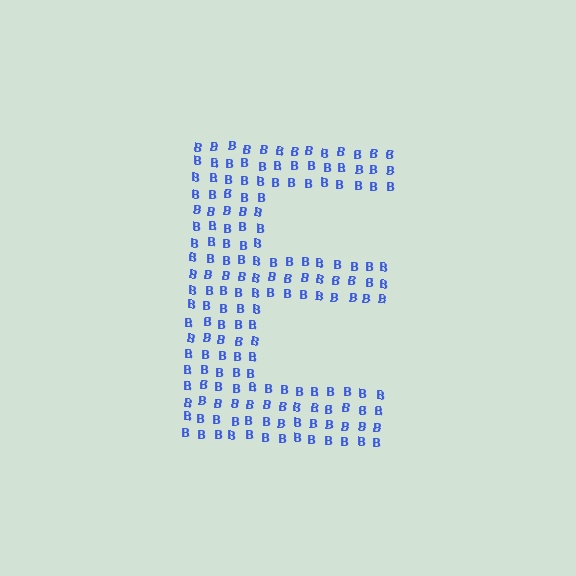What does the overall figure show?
The overall figure shows the letter E.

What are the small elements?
The small elements are letter B's.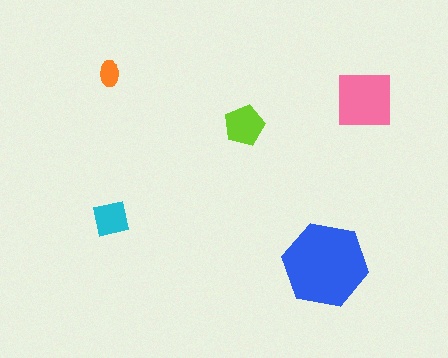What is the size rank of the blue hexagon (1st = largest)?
1st.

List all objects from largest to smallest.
The blue hexagon, the pink square, the lime pentagon, the cyan square, the orange ellipse.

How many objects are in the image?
There are 5 objects in the image.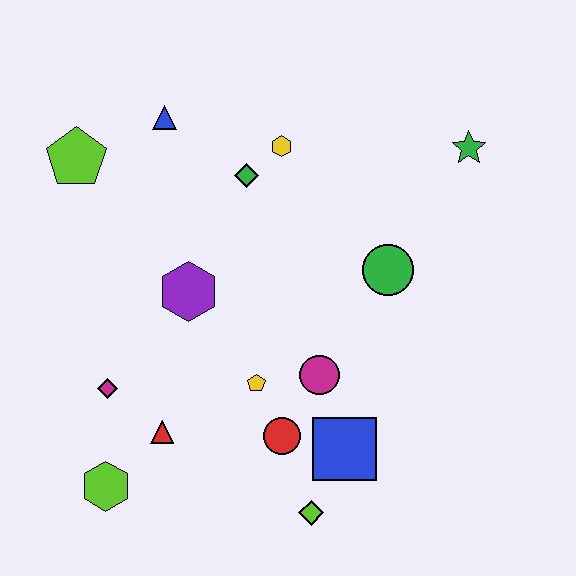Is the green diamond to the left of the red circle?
Yes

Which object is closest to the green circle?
The magenta circle is closest to the green circle.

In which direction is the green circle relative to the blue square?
The green circle is above the blue square.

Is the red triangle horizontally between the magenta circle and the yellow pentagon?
No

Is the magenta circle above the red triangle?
Yes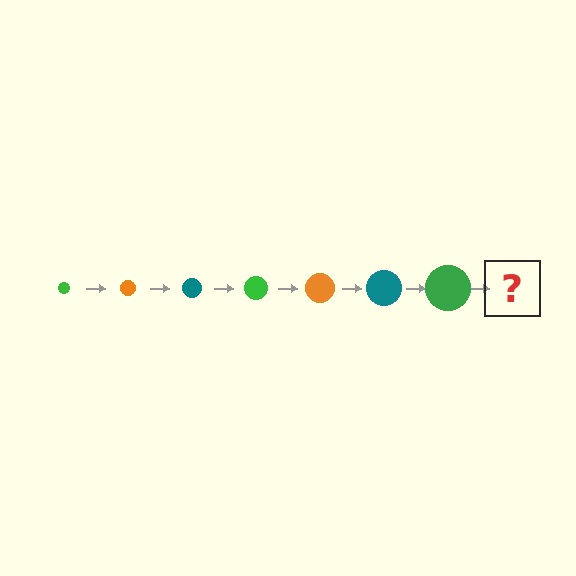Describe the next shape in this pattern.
It should be an orange circle, larger than the previous one.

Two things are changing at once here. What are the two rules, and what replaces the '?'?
The two rules are that the circle grows larger each step and the color cycles through green, orange, and teal. The '?' should be an orange circle, larger than the previous one.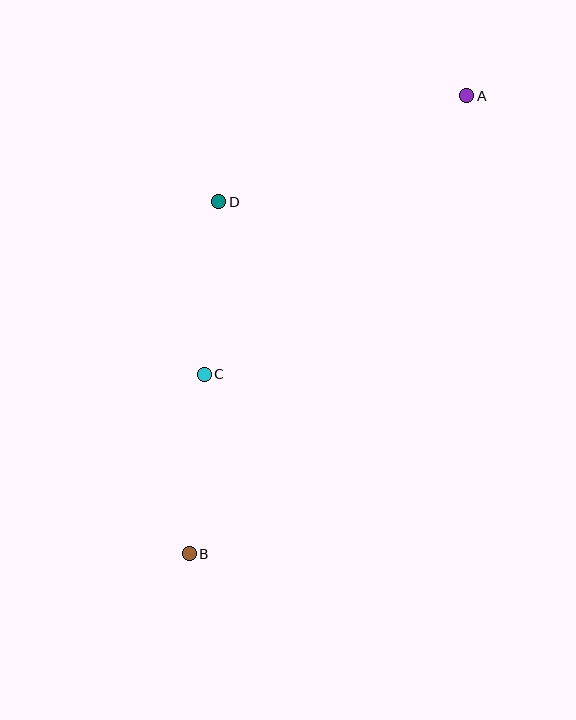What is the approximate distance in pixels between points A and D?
The distance between A and D is approximately 270 pixels.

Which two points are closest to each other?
Points C and D are closest to each other.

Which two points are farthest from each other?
Points A and B are farthest from each other.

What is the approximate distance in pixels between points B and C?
The distance between B and C is approximately 180 pixels.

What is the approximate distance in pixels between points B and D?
The distance between B and D is approximately 353 pixels.